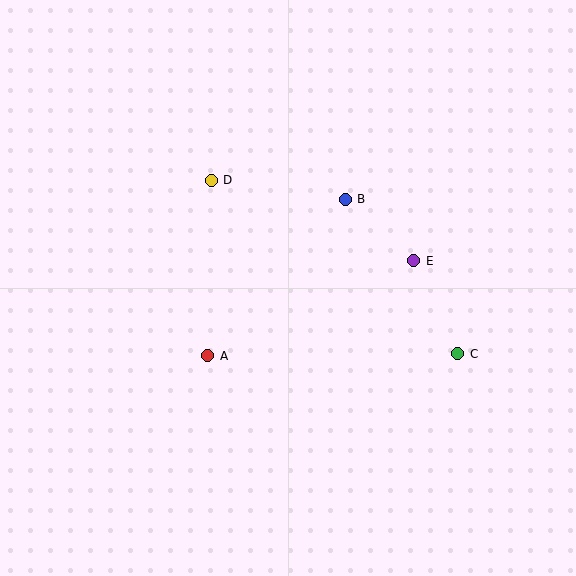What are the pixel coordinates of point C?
Point C is at (458, 354).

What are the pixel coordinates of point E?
Point E is at (414, 261).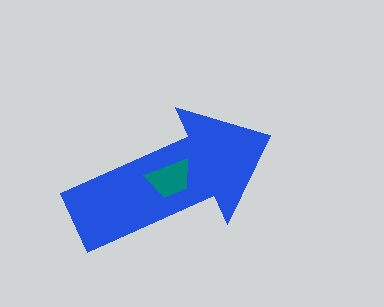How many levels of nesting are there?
2.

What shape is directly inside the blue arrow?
The teal trapezoid.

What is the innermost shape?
The teal trapezoid.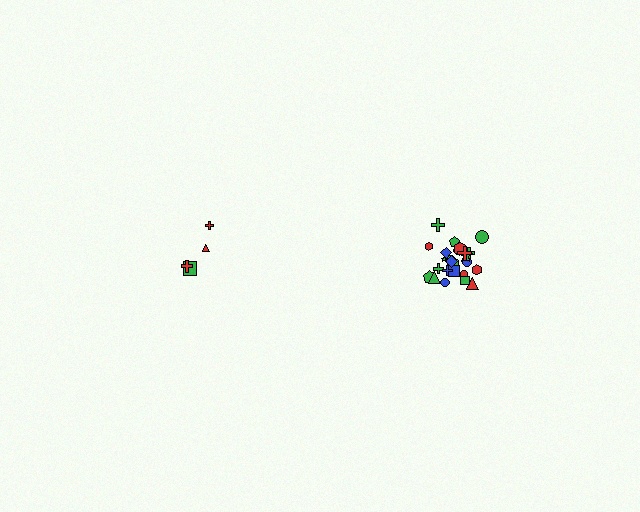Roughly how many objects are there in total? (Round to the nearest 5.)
Roughly 30 objects in total.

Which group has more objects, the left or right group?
The right group.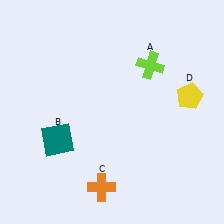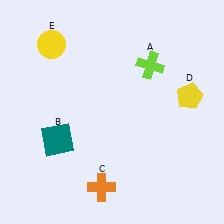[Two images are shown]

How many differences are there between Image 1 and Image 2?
There is 1 difference between the two images.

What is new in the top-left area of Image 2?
A yellow circle (E) was added in the top-left area of Image 2.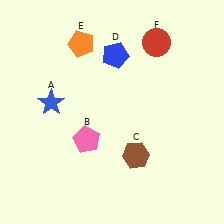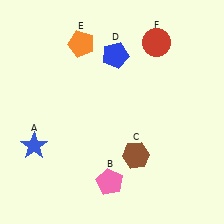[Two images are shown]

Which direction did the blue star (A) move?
The blue star (A) moved down.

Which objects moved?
The objects that moved are: the blue star (A), the pink pentagon (B).